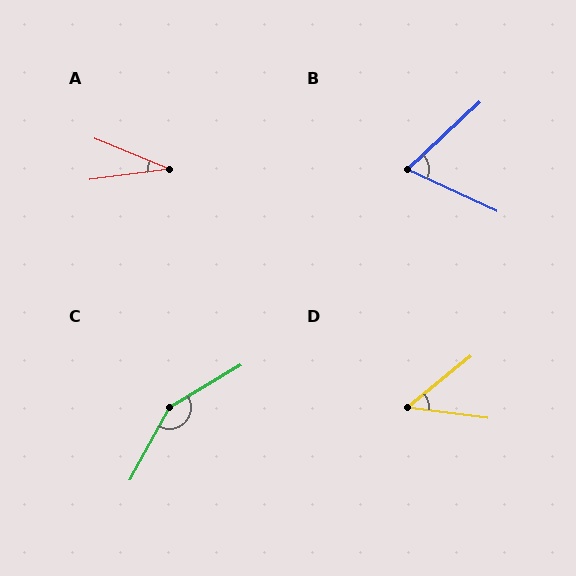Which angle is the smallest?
A, at approximately 30 degrees.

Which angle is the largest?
C, at approximately 149 degrees.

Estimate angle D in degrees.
Approximately 47 degrees.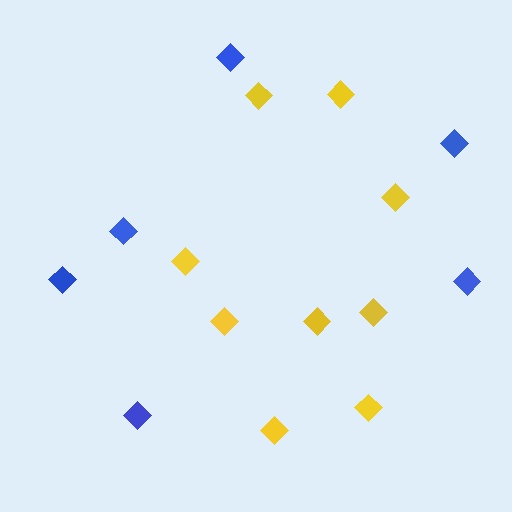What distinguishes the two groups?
There are 2 groups: one group of blue diamonds (6) and one group of yellow diamonds (9).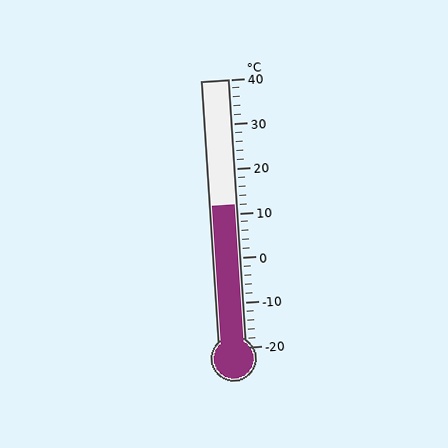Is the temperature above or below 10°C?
The temperature is above 10°C.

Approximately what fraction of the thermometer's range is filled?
The thermometer is filled to approximately 55% of its range.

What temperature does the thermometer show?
The thermometer shows approximately 12°C.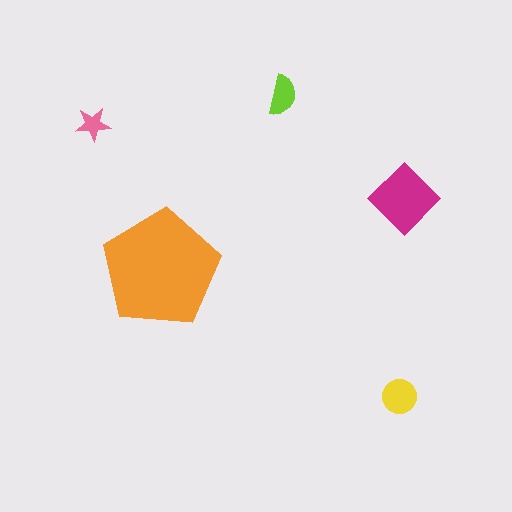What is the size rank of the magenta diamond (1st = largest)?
2nd.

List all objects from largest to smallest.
The orange pentagon, the magenta diamond, the yellow circle, the lime semicircle, the pink star.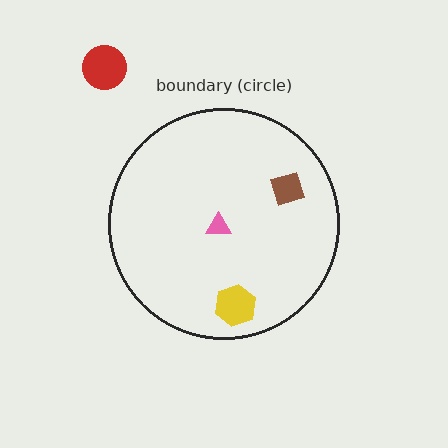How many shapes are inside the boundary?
3 inside, 1 outside.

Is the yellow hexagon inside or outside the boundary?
Inside.